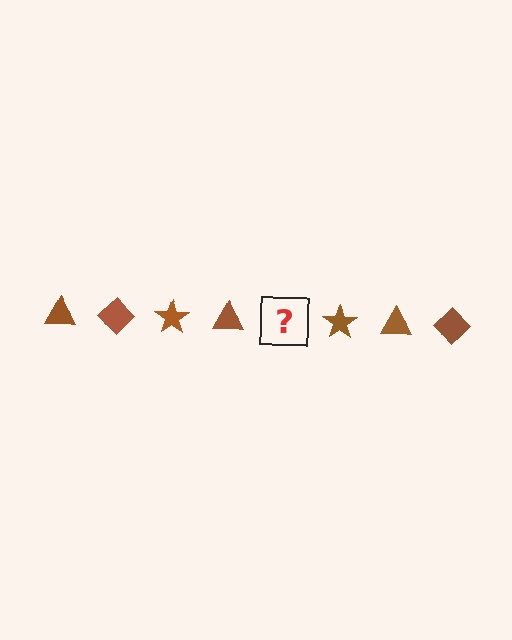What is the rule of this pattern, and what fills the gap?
The rule is that the pattern cycles through triangle, diamond, star shapes in brown. The gap should be filled with a brown diamond.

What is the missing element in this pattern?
The missing element is a brown diamond.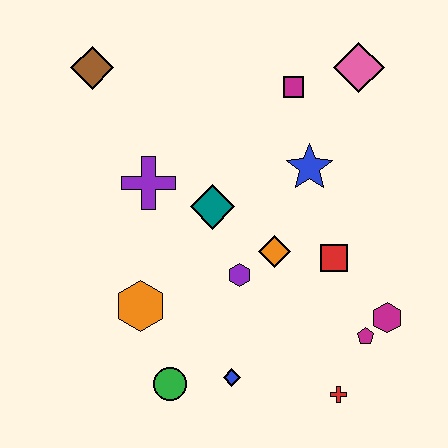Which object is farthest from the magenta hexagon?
The brown diamond is farthest from the magenta hexagon.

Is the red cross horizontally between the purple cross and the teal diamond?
No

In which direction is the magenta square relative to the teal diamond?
The magenta square is above the teal diamond.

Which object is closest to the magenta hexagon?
The magenta pentagon is closest to the magenta hexagon.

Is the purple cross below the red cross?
No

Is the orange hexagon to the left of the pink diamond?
Yes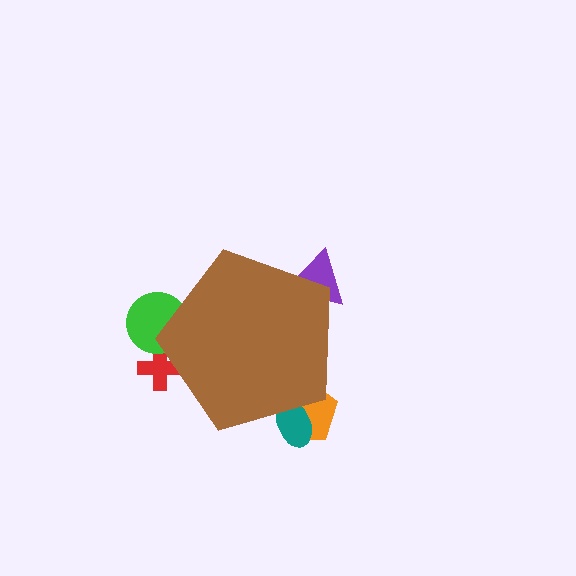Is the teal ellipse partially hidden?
Yes, the teal ellipse is partially hidden behind the brown pentagon.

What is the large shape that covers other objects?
A brown pentagon.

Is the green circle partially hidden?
Yes, the green circle is partially hidden behind the brown pentagon.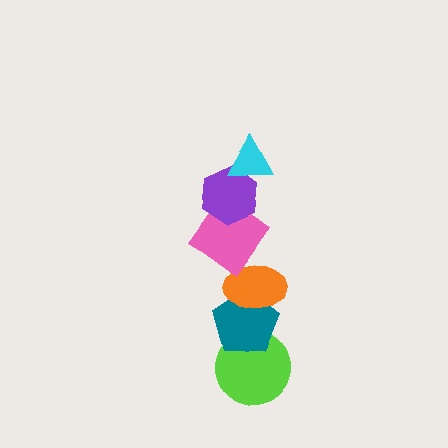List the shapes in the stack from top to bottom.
From top to bottom: the cyan triangle, the purple hexagon, the pink diamond, the orange ellipse, the teal pentagon, the lime circle.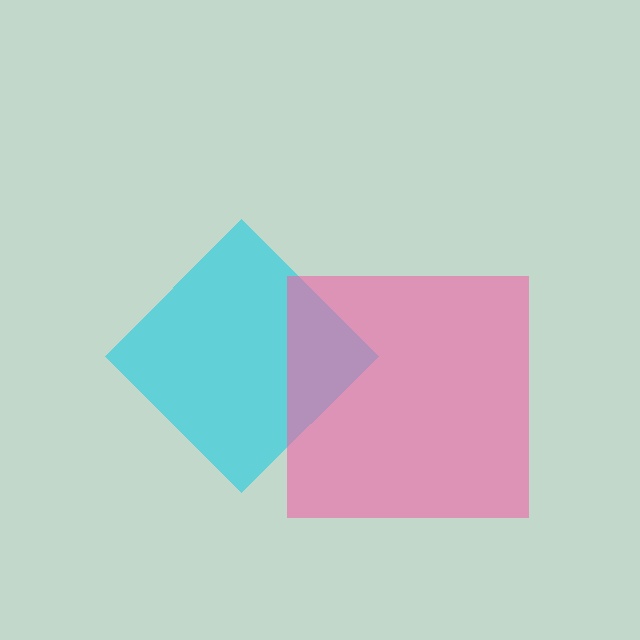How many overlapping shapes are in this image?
There are 2 overlapping shapes in the image.